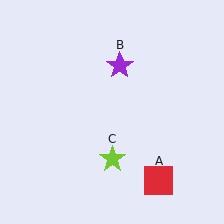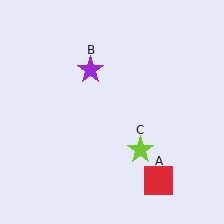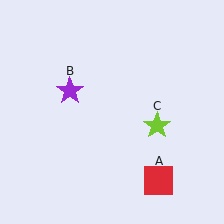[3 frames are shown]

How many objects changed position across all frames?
2 objects changed position: purple star (object B), lime star (object C).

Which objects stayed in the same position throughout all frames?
Red square (object A) remained stationary.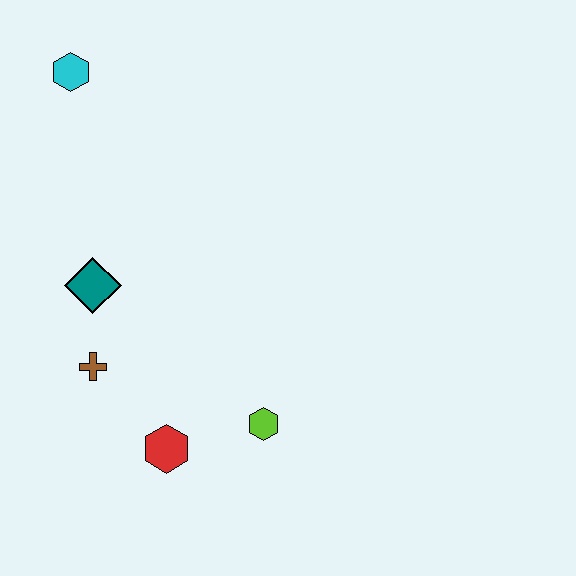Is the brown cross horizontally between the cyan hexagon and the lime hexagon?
Yes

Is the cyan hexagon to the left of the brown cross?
Yes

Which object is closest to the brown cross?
The teal diamond is closest to the brown cross.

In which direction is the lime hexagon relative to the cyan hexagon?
The lime hexagon is below the cyan hexagon.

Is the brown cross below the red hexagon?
No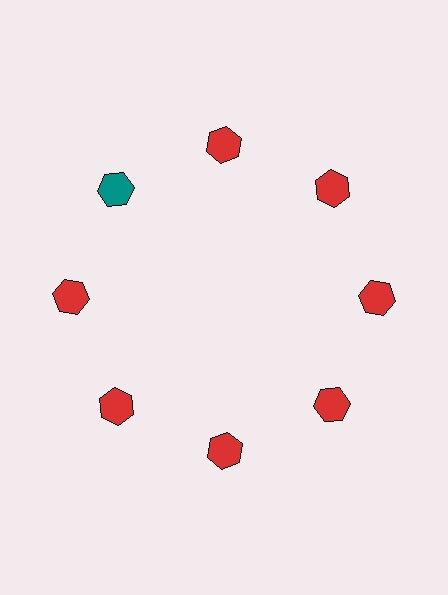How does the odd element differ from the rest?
It has a different color: teal instead of red.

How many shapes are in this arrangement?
There are 8 shapes arranged in a ring pattern.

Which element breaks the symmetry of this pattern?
The teal hexagon at roughly the 10 o'clock position breaks the symmetry. All other shapes are red hexagons.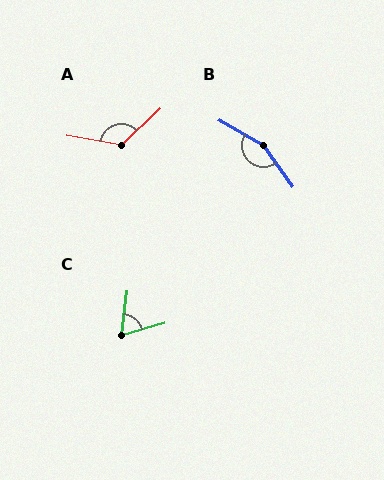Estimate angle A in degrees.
Approximately 127 degrees.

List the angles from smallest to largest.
C (67°), A (127°), B (156°).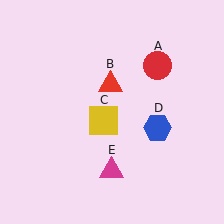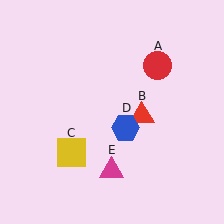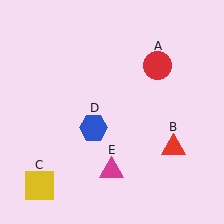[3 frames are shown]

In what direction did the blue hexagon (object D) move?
The blue hexagon (object D) moved left.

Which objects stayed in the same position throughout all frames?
Red circle (object A) and magenta triangle (object E) remained stationary.